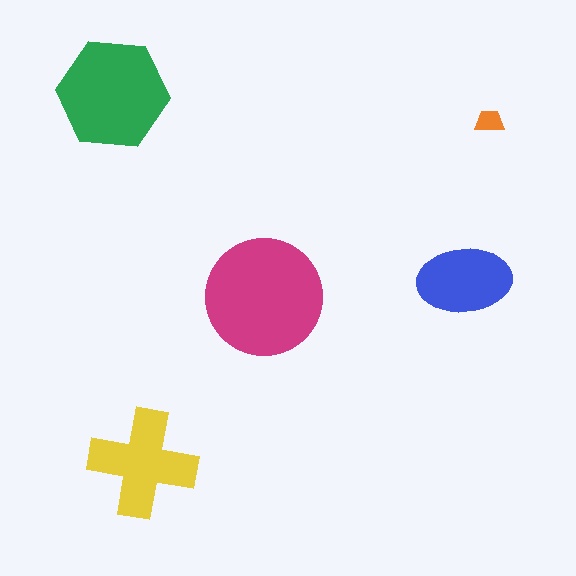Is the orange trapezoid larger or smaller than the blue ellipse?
Smaller.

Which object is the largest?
The magenta circle.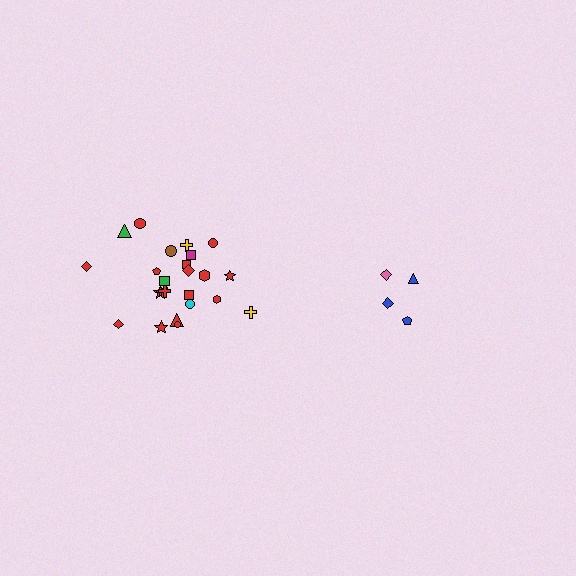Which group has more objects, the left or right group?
The left group.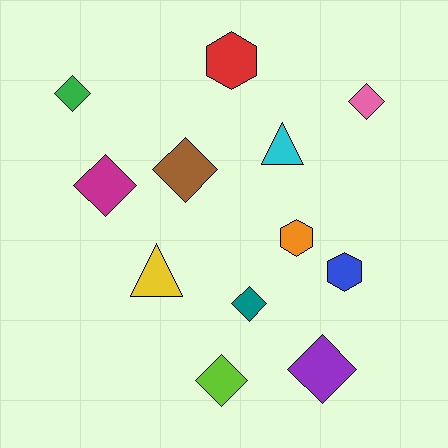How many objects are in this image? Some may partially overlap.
There are 12 objects.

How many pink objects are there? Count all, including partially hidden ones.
There is 1 pink object.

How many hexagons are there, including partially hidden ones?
There are 3 hexagons.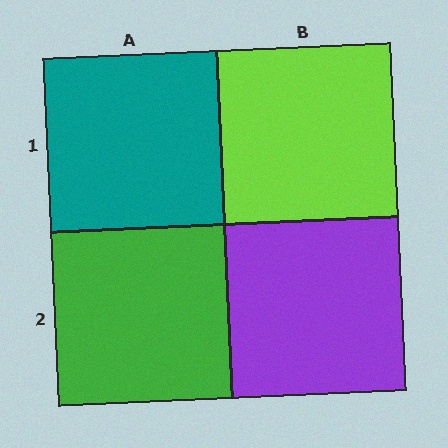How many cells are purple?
1 cell is purple.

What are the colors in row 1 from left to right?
Teal, lime.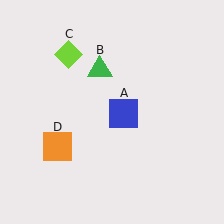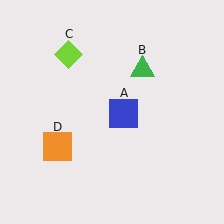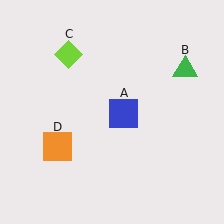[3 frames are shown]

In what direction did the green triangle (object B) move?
The green triangle (object B) moved right.